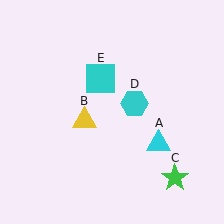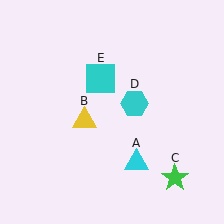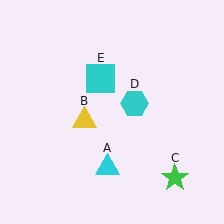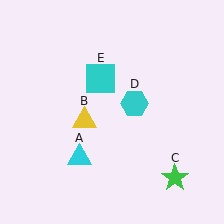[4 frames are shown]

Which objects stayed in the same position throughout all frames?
Yellow triangle (object B) and green star (object C) and cyan hexagon (object D) and cyan square (object E) remained stationary.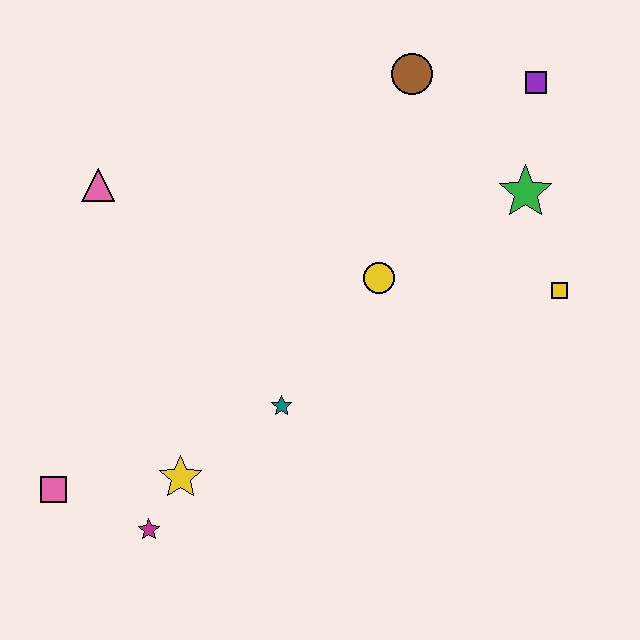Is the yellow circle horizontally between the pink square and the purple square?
Yes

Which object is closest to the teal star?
The yellow star is closest to the teal star.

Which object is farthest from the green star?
The pink square is farthest from the green star.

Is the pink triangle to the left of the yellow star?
Yes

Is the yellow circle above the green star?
No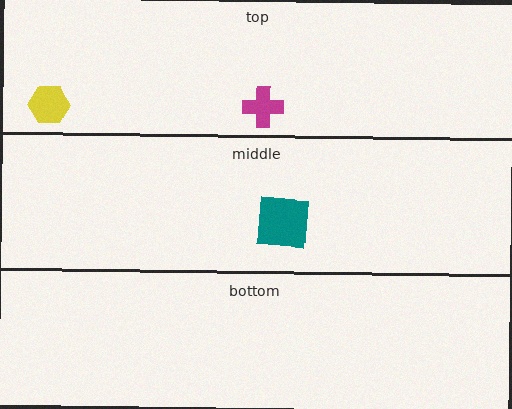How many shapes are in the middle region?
1.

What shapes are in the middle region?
The teal square.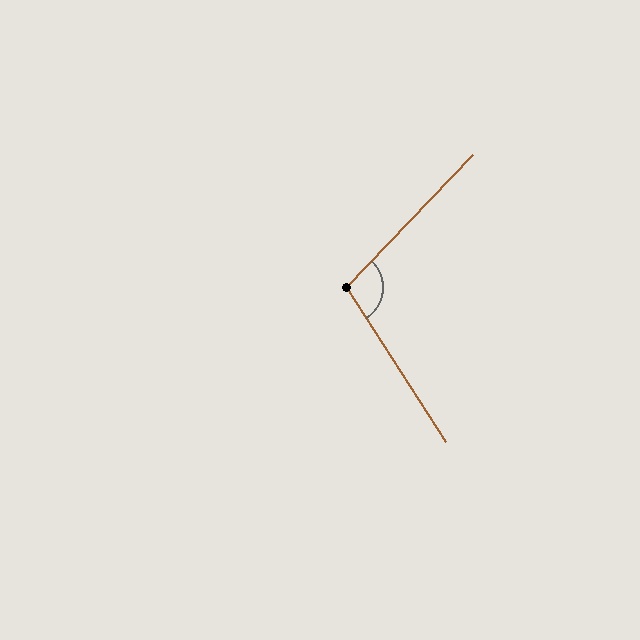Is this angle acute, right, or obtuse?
It is obtuse.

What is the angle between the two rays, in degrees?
Approximately 104 degrees.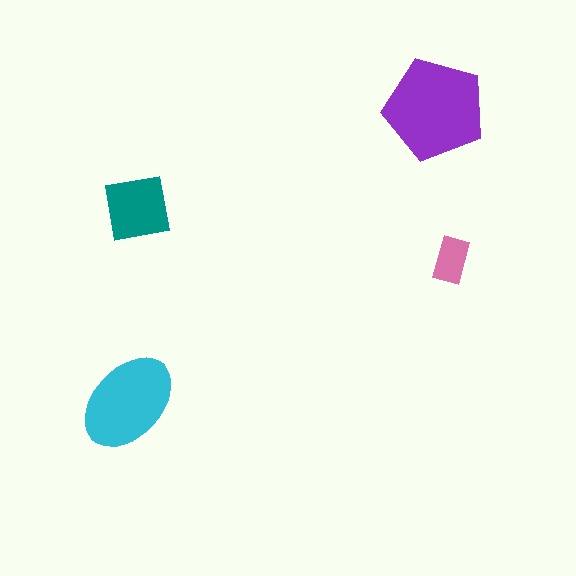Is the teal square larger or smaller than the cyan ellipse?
Smaller.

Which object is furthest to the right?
The pink rectangle is rightmost.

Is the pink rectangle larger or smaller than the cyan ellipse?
Smaller.